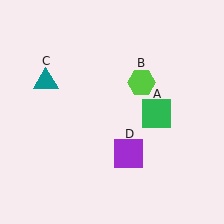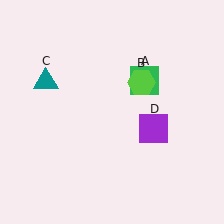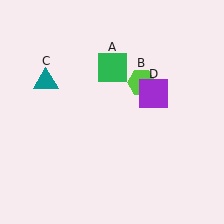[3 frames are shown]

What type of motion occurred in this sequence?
The green square (object A), purple square (object D) rotated counterclockwise around the center of the scene.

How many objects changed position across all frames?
2 objects changed position: green square (object A), purple square (object D).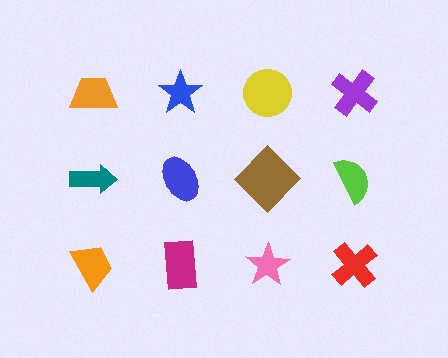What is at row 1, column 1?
An orange trapezoid.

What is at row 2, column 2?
A blue ellipse.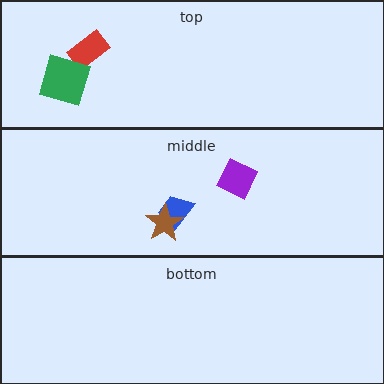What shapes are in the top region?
The red rectangle, the green square.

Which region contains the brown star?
The middle region.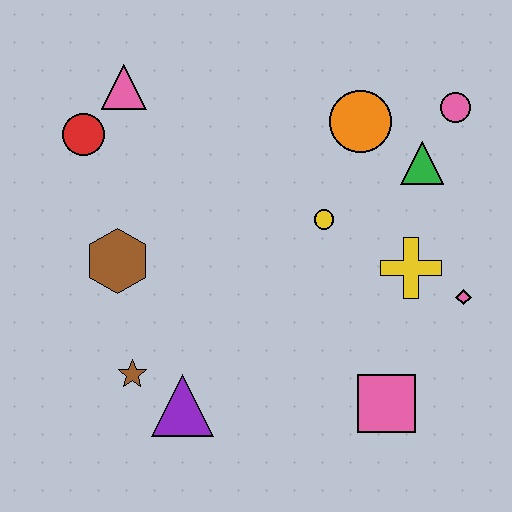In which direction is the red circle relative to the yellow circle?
The red circle is to the left of the yellow circle.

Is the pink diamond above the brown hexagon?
No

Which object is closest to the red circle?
The pink triangle is closest to the red circle.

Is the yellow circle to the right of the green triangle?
No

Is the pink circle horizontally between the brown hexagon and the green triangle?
No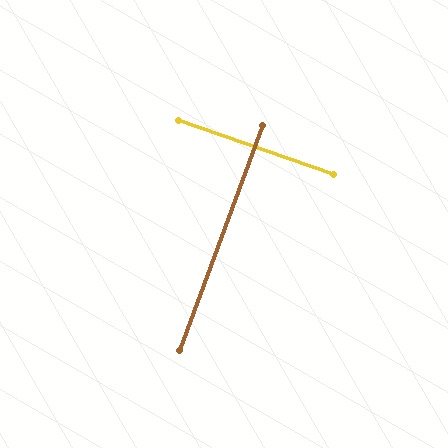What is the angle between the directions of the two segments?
Approximately 89 degrees.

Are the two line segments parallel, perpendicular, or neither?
Perpendicular — they meet at approximately 89°.